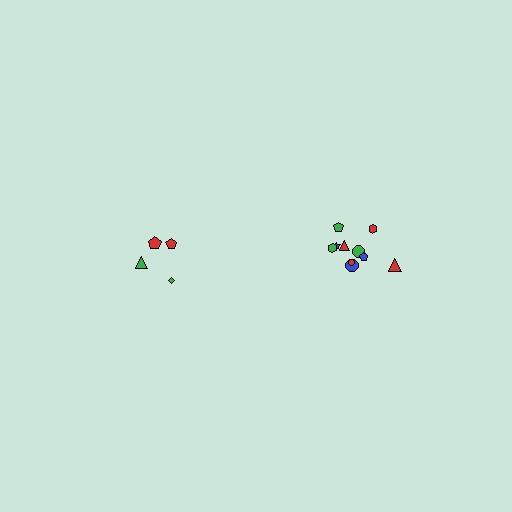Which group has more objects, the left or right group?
The right group.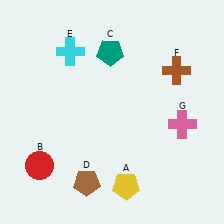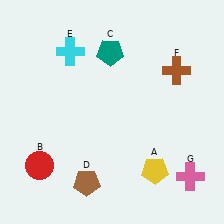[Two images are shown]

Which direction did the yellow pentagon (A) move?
The yellow pentagon (A) moved right.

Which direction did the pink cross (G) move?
The pink cross (G) moved down.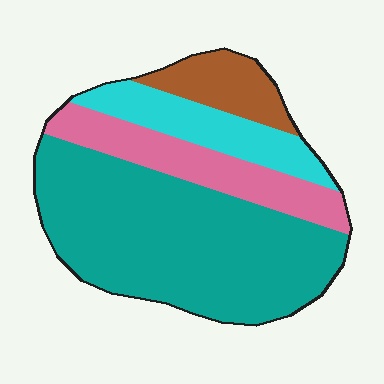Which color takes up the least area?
Brown, at roughly 10%.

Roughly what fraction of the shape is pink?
Pink covers 18% of the shape.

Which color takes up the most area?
Teal, at roughly 55%.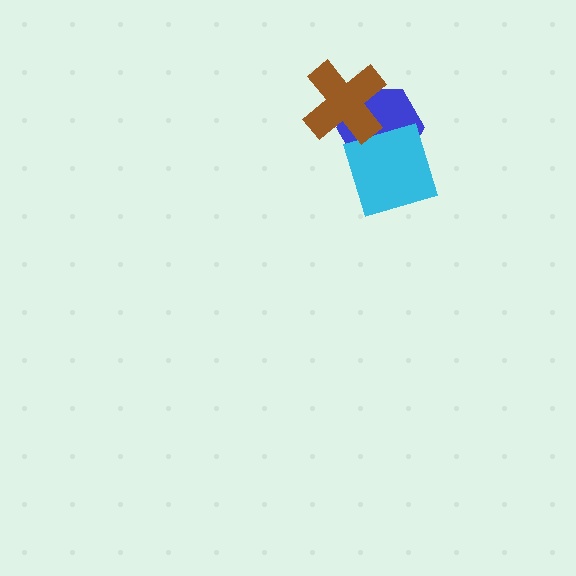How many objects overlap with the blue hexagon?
2 objects overlap with the blue hexagon.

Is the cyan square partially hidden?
No, no other shape covers it.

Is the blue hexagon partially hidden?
Yes, it is partially covered by another shape.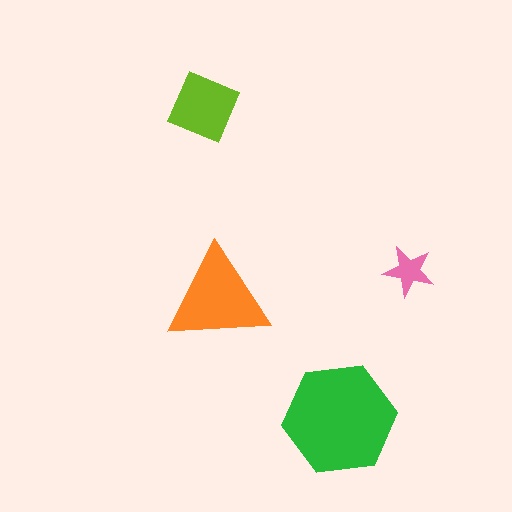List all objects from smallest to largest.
The pink star, the lime square, the orange triangle, the green hexagon.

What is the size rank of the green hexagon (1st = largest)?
1st.